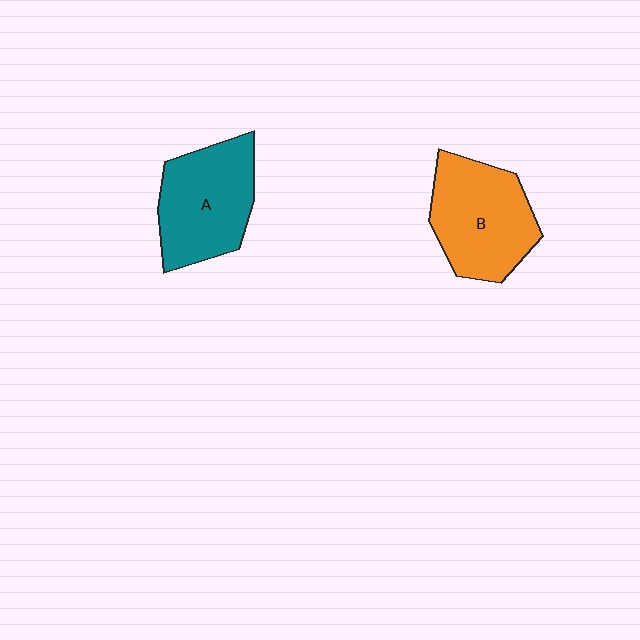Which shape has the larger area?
Shape B (orange).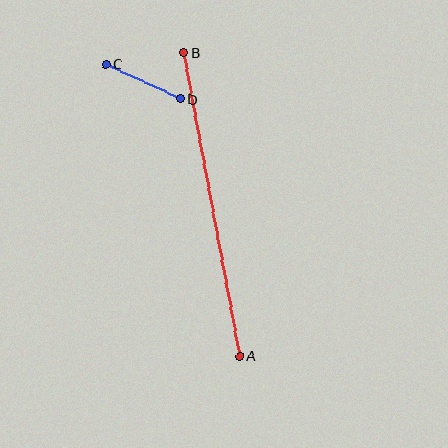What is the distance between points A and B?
The distance is approximately 309 pixels.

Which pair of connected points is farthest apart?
Points A and B are farthest apart.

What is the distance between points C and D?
The distance is approximately 82 pixels.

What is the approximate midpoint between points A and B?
The midpoint is at approximately (212, 204) pixels.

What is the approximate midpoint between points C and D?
The midpoint is at approximately (143, 82) pixels.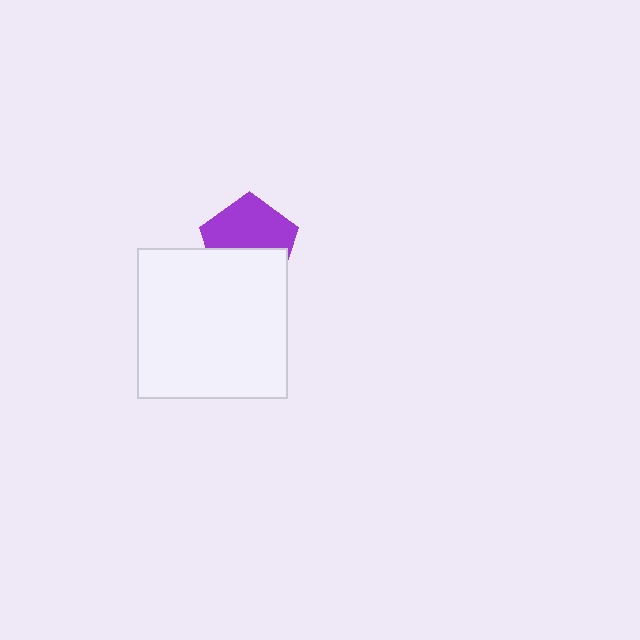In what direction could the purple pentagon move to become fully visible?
The purple pentagon could move up. That would shift it out from behind the white square entirely.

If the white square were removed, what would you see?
You would see the complete purple pentagon.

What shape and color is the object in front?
The object in front is a white square.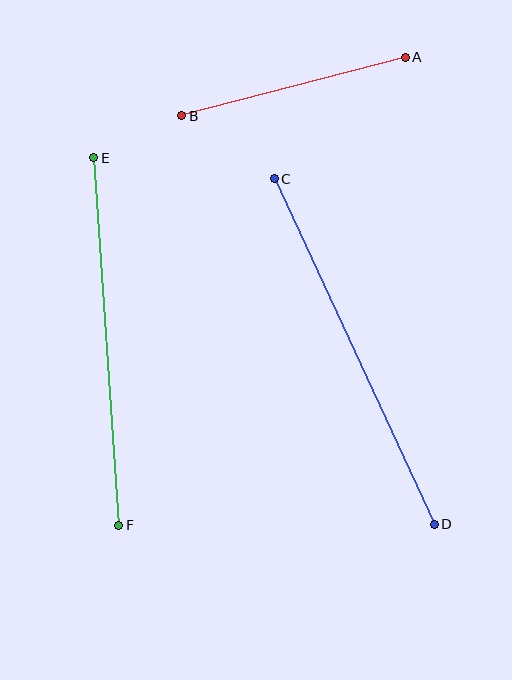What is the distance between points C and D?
The distance is approximately 381 pixels.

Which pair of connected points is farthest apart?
Points C and D are farthest apart.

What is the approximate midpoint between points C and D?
The midpoint is at approximately (354, 351) pixels.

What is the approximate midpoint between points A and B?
The midpoint is at approximately (293, 86) pixels.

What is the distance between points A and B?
The distance is approximately 231 pixels.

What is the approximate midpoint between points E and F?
The midpoint is at approximately (106, 342) pixels.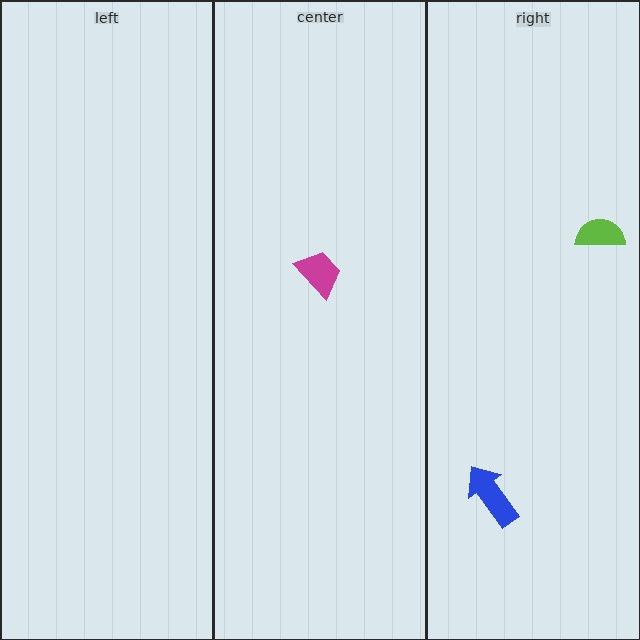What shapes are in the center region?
The magenta trapezoid.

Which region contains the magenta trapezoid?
The center region.